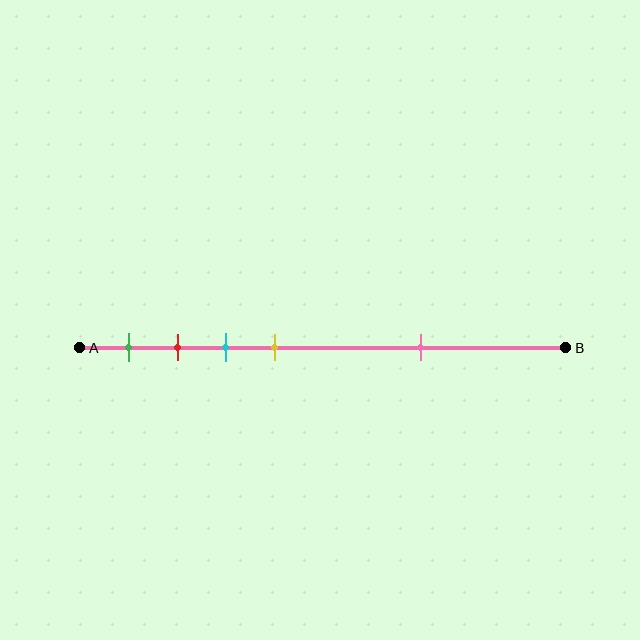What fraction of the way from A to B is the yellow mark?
The yellow mark is approximately 40% (0.4) of the way from A to B.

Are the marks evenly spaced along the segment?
No, the marks are not evenly spaced.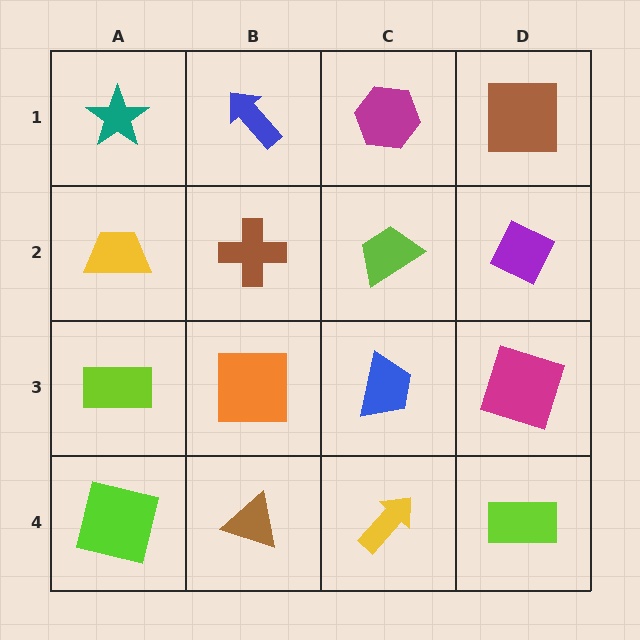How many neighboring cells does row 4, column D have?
2.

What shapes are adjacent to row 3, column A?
A yellow trapezoid (row 2, column A), a lime square (row 4, column A), an orange square (row 3, column B).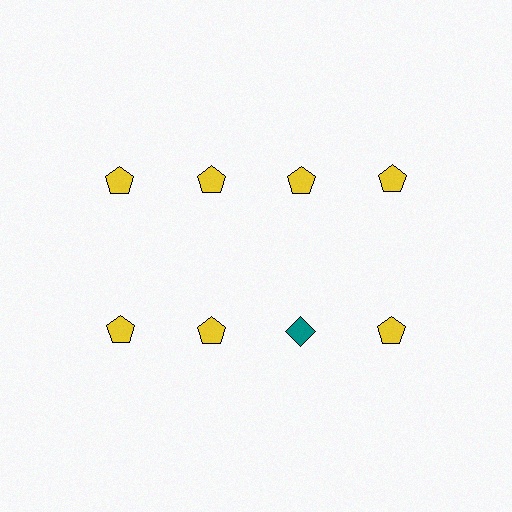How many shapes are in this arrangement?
There are 8 shapes arranged in a grid pattern.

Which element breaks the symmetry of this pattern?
The teal diamond in the second row, center column breaks the symmetry. All other shapes are yellow pentagons.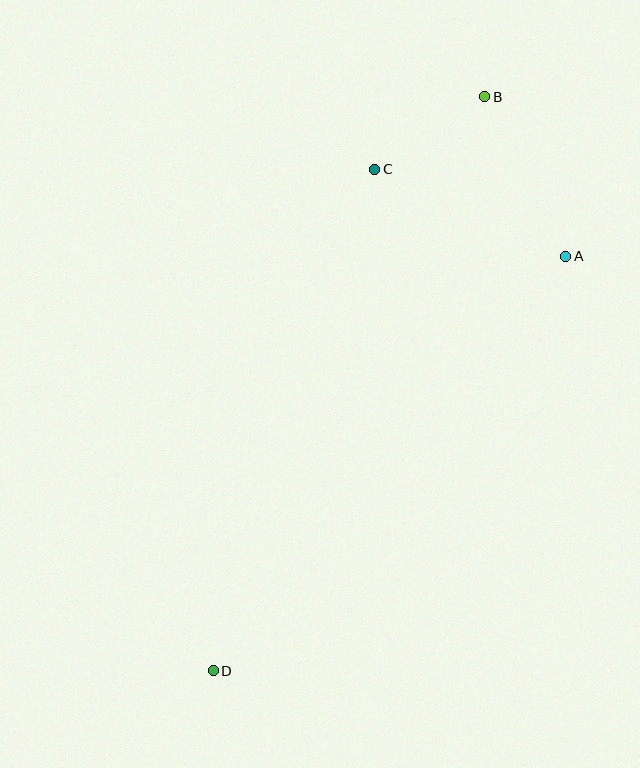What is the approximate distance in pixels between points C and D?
The distance between C and D is approximately 527 pixels.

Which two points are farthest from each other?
Points B and D are farthest from each other.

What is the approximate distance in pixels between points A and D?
The distance between A and D is approximately 544 pixels.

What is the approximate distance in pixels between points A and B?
The distance between A and B is approximately 179 pixels.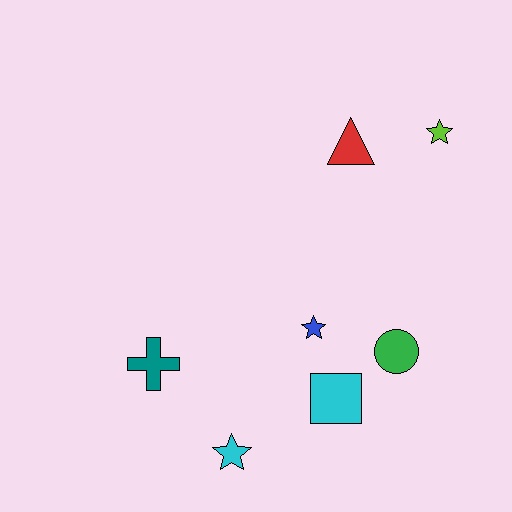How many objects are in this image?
There are 7 objects.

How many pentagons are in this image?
There are no pentagons.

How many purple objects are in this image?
There are no purple objects.